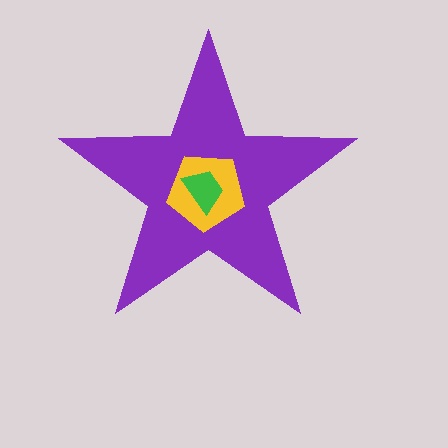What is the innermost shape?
The green trapezoid.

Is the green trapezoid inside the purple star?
Yes.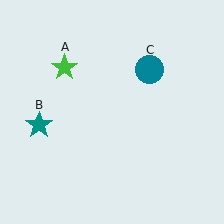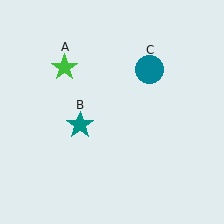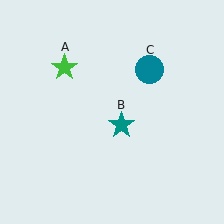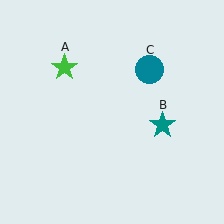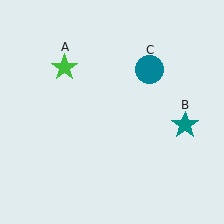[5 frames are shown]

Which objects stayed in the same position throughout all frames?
Green star (object A) and teal circle (object C) remained stationary.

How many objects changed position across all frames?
1 object changed position: teal star (object B).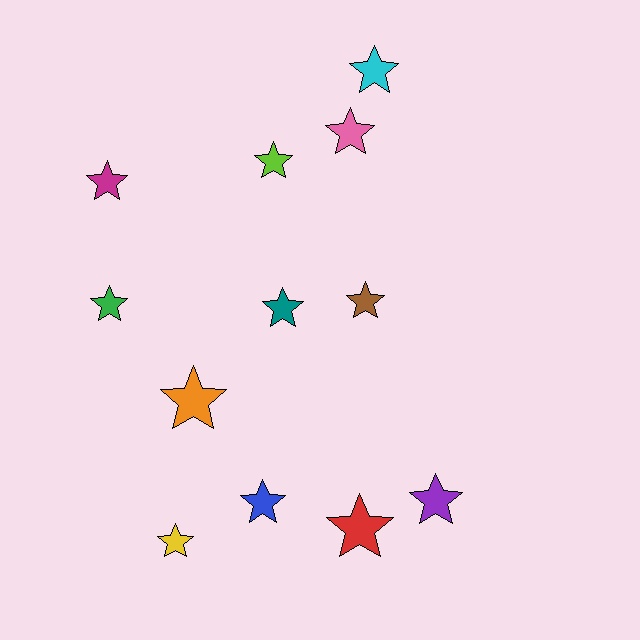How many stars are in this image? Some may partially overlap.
There are 12 stars.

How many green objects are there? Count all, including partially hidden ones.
There is 1 green object.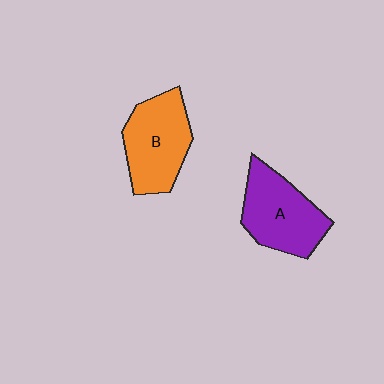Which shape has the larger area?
Shape A (purple).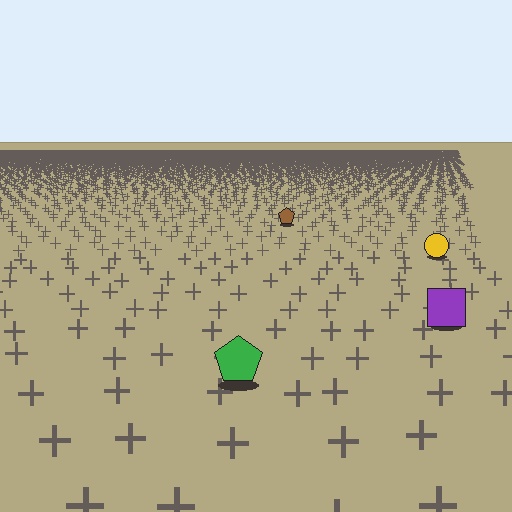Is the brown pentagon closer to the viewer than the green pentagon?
No. The green pentagon is closer — you can tell from the texture gradient: the ground texture is coarser near it.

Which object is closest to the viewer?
The green pentagon is closest. The texture marks near it are larger and more spread out.